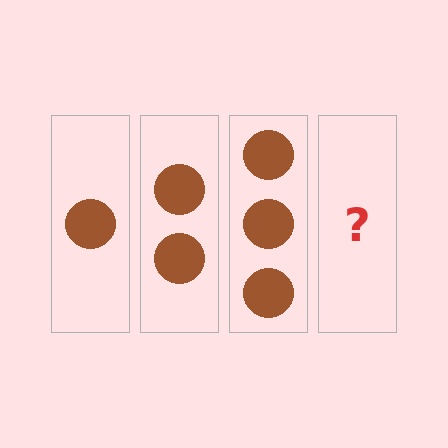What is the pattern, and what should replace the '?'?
The pattern is that each step adds one more circle. The '?' should be 4 circles.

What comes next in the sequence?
The next element should be 4 circles.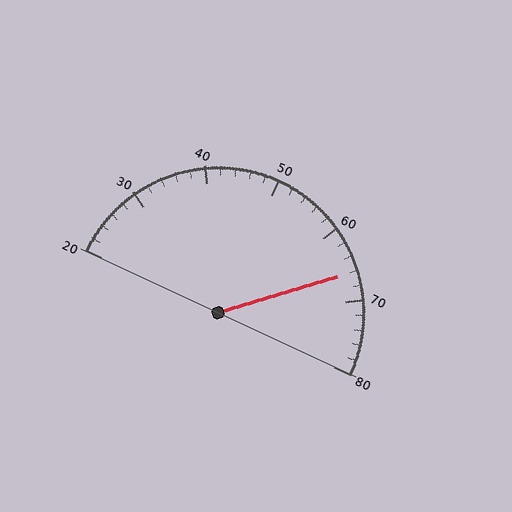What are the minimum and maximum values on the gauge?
The gauge ranges from 20 to 80.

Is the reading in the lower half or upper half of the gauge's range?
The reading is in the upper half of the range (20 to 80).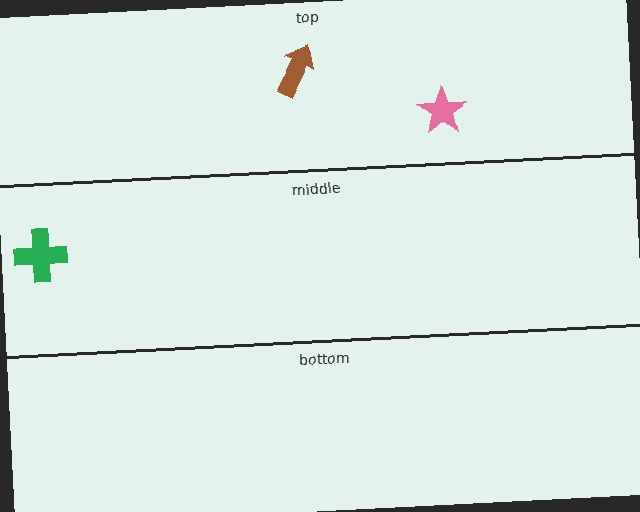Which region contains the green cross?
The middle region.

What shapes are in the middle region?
The green cross.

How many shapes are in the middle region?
1.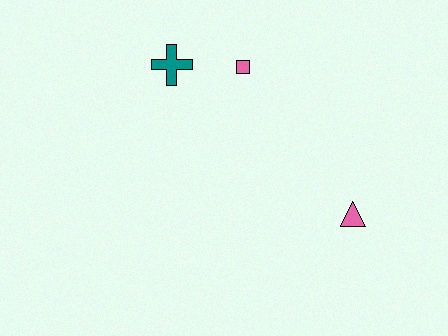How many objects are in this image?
There are 3 objects.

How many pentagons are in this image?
There are no pentagons.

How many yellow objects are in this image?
There are no yellow objects.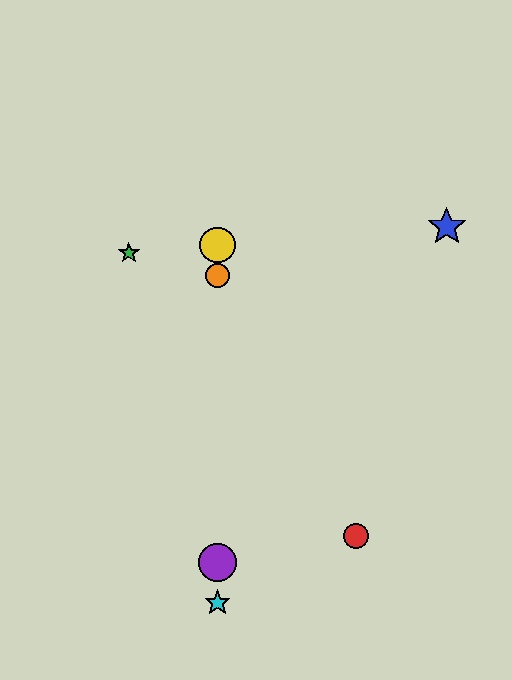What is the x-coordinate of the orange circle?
The orange circle is at x≈218.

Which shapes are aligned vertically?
The yellow circle, the purple circle, the orange circle, the cyan star are aligned vertically.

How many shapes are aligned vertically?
4 shapes (the yellow circle, the purple circle, the orange circle, the cyan star) are aligned vertically.